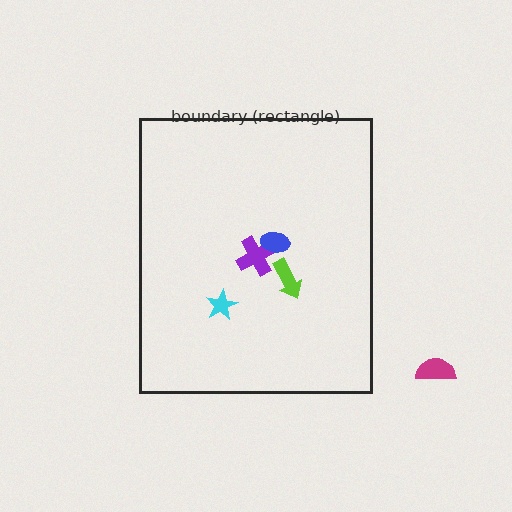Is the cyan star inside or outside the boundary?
Inside.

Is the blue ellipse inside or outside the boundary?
Inside.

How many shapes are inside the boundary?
4 inside, 1 outside.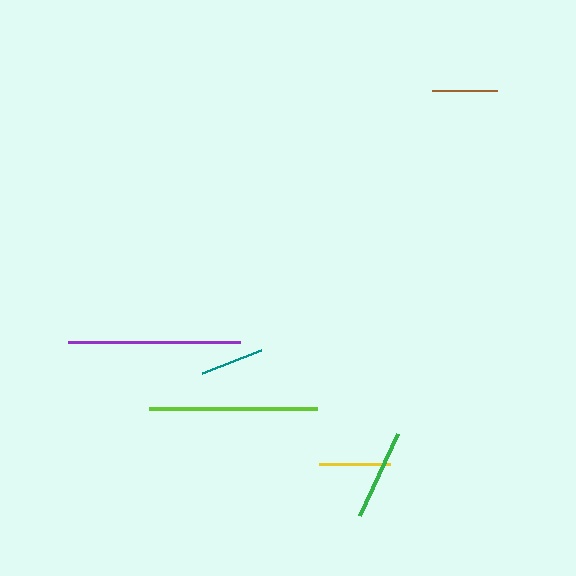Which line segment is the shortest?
The teal line is the shortest at approximately 63 pixels.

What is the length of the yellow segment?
The yellow segment is approximately 71 pixels long.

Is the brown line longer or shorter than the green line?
The green line is longer than the brown line.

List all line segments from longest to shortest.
From longest to shortest: purple, lime, green, yellow, brown, teal.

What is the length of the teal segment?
The teal segment is approximately 63 pixels long.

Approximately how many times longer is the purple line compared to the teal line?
The purple line is approximately 2.7 times the length of the teal line.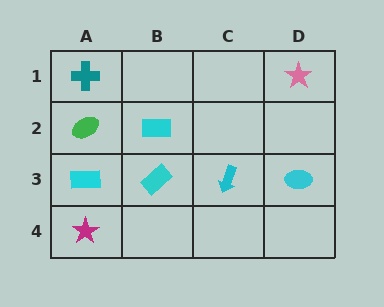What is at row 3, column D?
A cyan ellipse.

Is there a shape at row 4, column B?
No, that cell is empty.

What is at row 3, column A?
A cyan rectangle.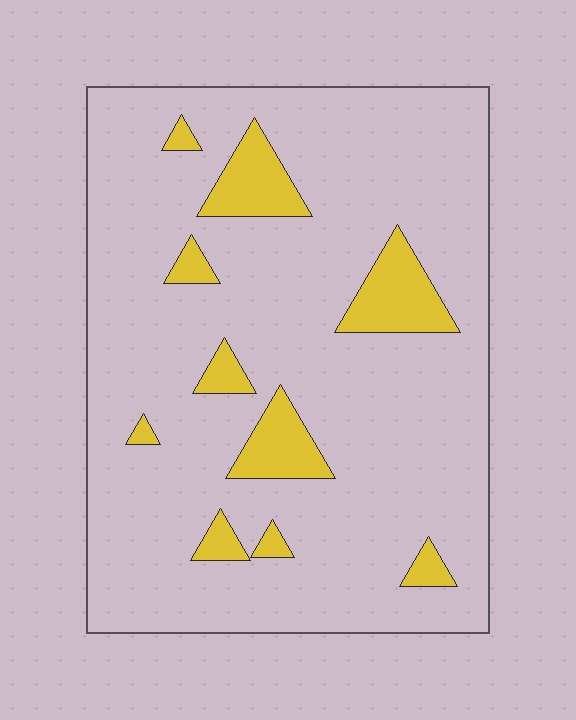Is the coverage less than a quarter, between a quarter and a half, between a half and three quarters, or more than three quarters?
Less than a quarter.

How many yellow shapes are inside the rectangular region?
10.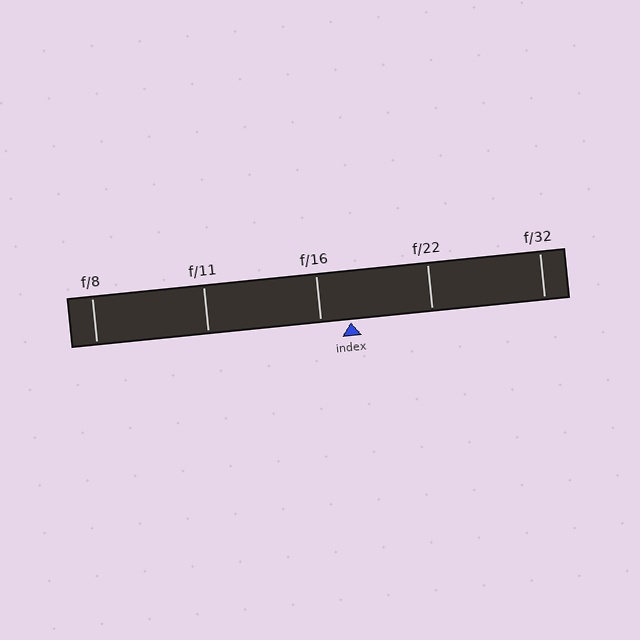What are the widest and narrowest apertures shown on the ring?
The widest aperture shown is f/8 and the narrowest is f/32.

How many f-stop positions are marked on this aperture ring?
There are 5 f-stop positions marked.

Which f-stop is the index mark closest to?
The index mark is closest to f/16.